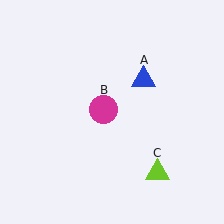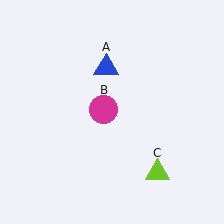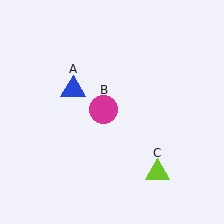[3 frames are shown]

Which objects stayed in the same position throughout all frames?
Magenta circle (object B) and lime triangle (object C) remained stationary.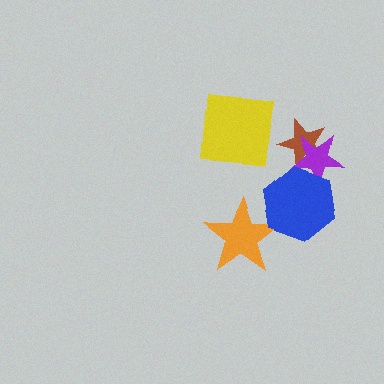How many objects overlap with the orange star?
1 object overlaps with the orange star.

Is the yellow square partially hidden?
No, no other shape covers it.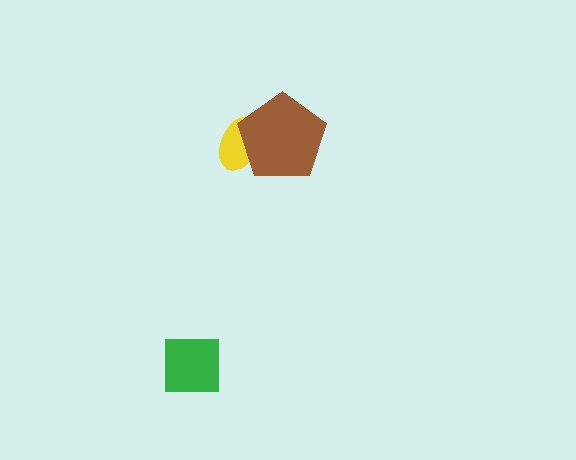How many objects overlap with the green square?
0 objects overlap with the green square.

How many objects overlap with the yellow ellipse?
1 object overlaps with the yellow ellipse.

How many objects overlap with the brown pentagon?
1 object overlaps with the brown pentagon.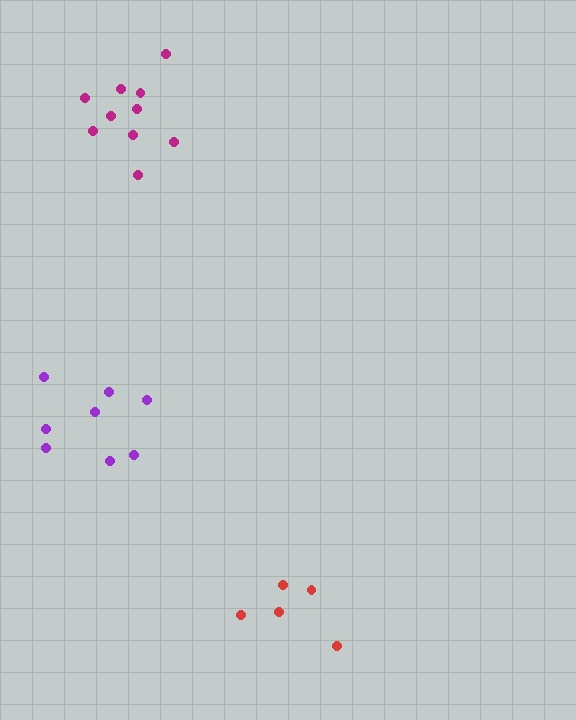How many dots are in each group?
Group 1: 10 dots, Group 2: 5 dots, Group 3: 8 dots (23 total).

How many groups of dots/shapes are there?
There are 3 groups.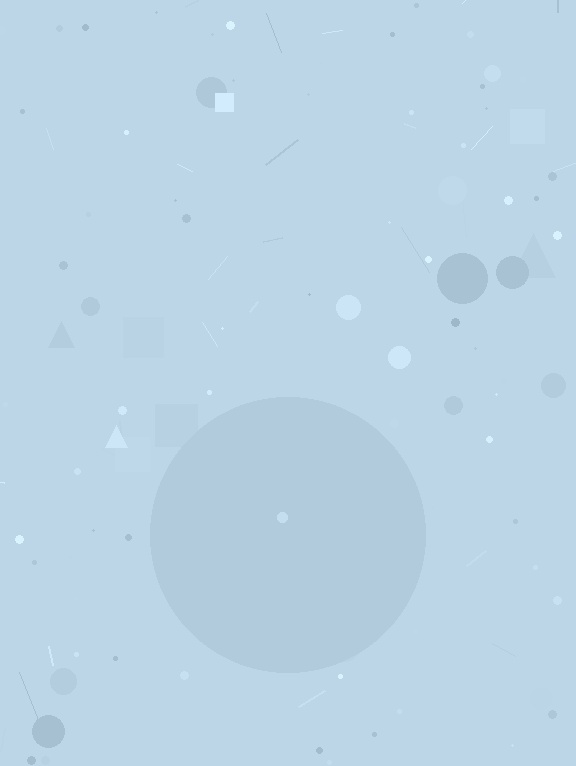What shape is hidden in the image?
A circle is hidden in the image.